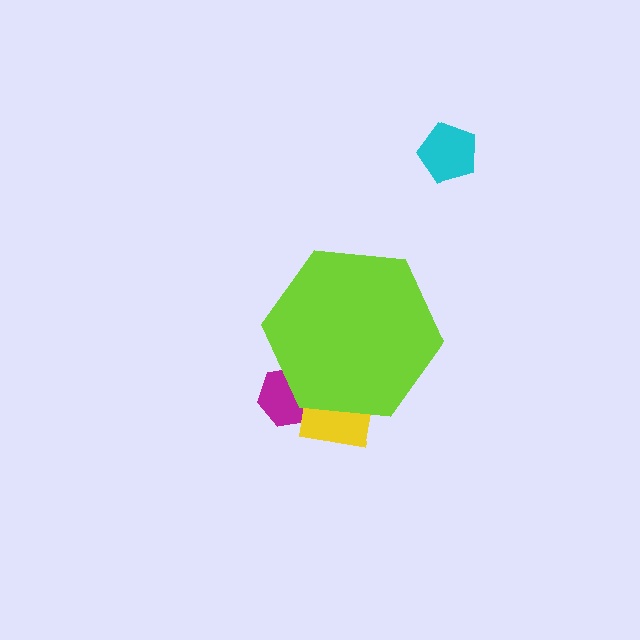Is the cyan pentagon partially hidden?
No, the cyan pentagon is fully visible.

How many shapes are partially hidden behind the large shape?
2 shapes are partially hidden.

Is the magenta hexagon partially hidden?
Yes, the magenta hexagon is partially hidden behind the lime hexagon.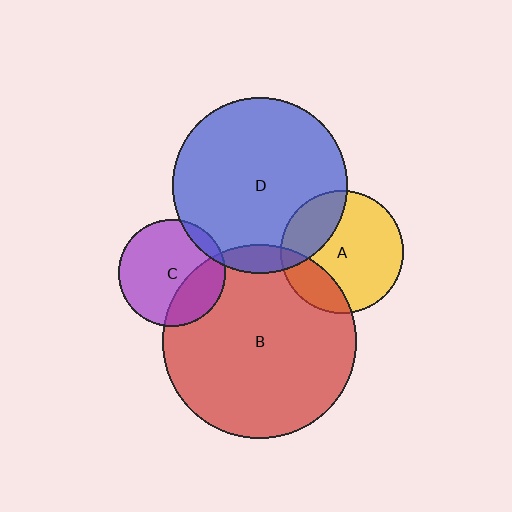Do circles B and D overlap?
Yes.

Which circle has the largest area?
Circle B (red).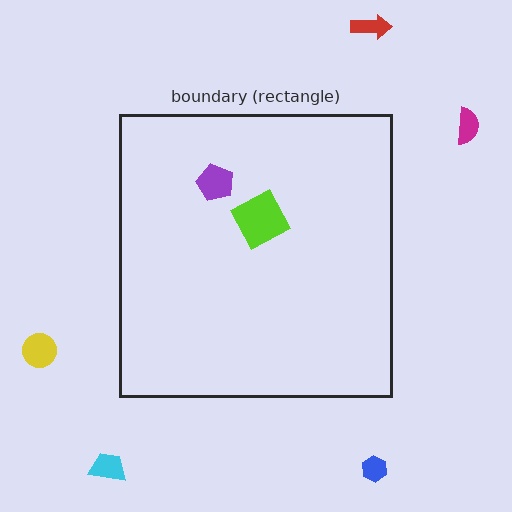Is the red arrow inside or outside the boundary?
Outside.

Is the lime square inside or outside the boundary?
Inside.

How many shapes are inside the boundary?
2 inside, 5 outside.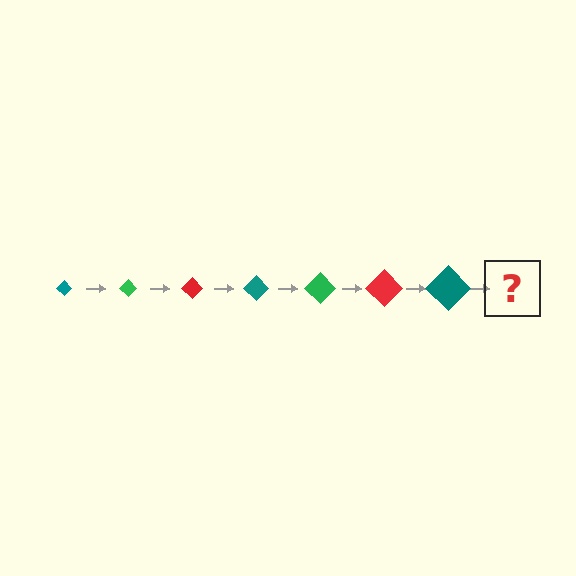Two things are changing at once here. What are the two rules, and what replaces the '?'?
The two rules are that the diamond grows larger each step and the color cycles through teal, green, and red. The '?' should be a green diamond, larger than the previous one.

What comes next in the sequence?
The next element should be a green diamond, larger than the previous one.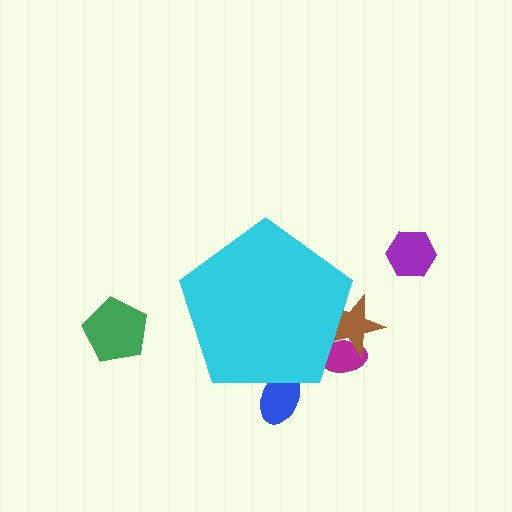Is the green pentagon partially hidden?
No, the green pentagon is fully visible.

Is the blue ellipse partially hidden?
Yes, the blue ellipse is partially hidden behind the cyan pentagon.